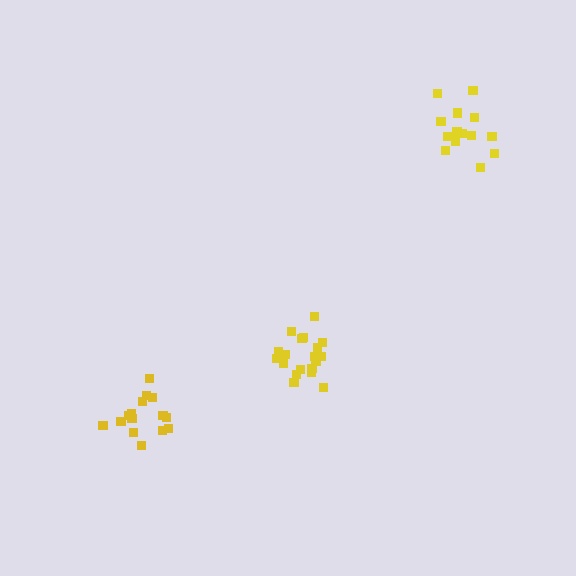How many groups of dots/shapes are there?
There are 3 groups.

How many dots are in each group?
Group 1: 15 dots, Group 2: 20 dots, Group 3: 15 dots (50 total).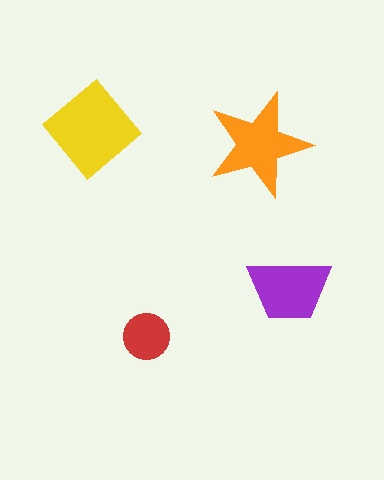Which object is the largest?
The yellow diamond.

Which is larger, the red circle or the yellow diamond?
The yellow diamond.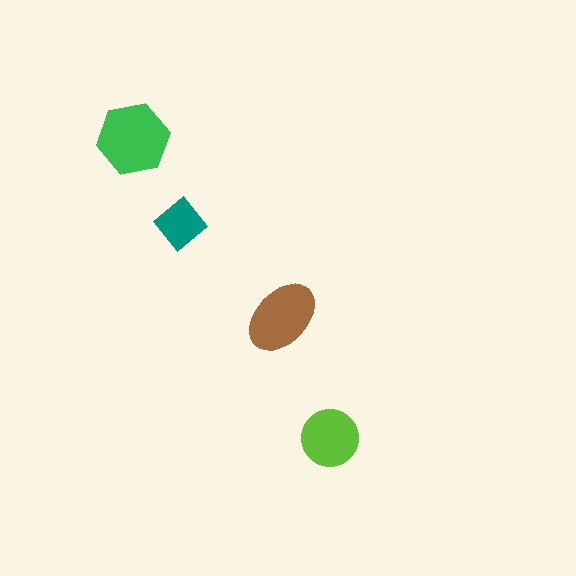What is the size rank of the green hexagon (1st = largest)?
1st.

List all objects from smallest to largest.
The teal diamond, the lime circle, the brown ellipse, the green hexagon.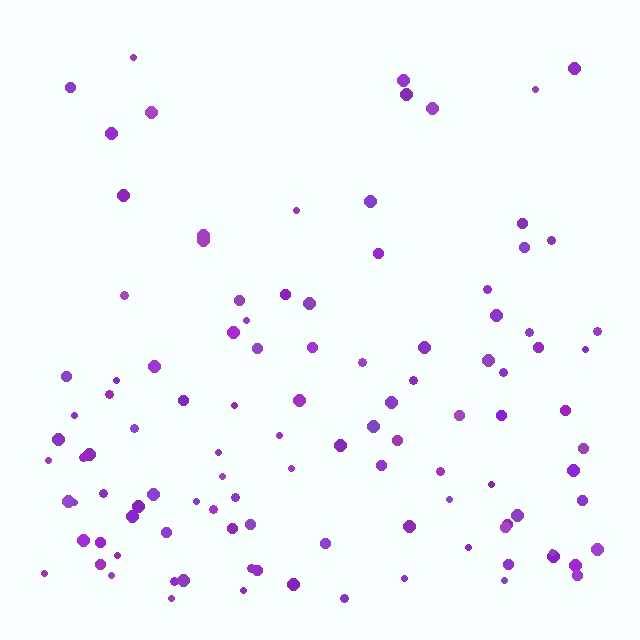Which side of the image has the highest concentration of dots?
The bottom.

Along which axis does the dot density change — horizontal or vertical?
Vertical.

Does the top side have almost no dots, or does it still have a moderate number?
Still a moderate number, just noticeably fewer than the bottom.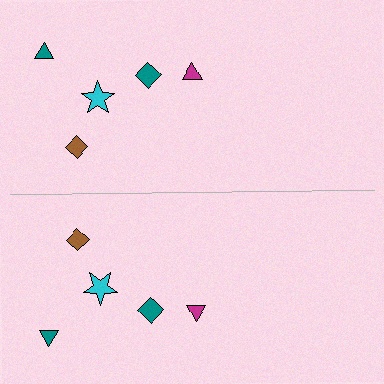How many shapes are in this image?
There are 10 shapes in this image.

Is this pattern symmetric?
Yes, this pattern has bilateral (reflection) symmetry.